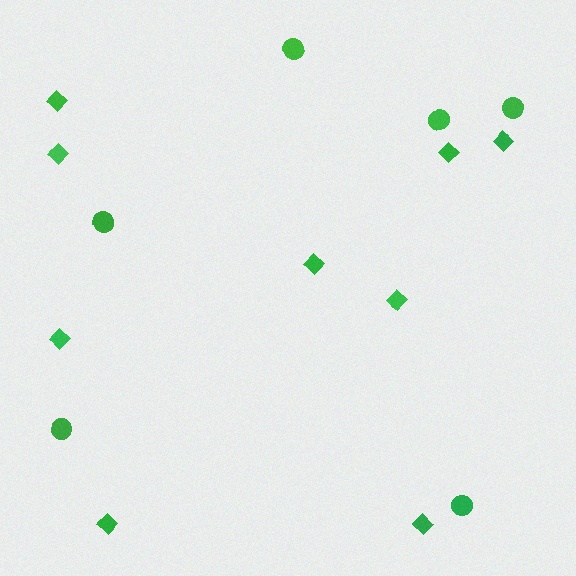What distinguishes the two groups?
There are 2 groups: one group of circles (6) and one group of diamonds (9).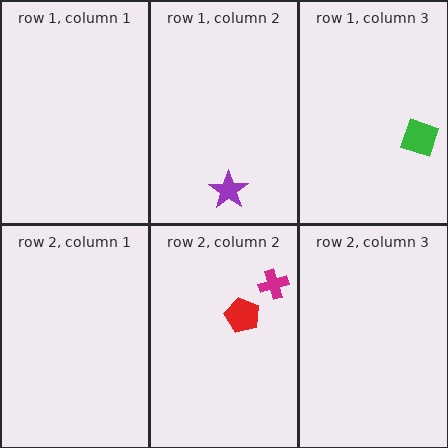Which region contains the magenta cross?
The row 2, column 2 region.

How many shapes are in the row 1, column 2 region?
1.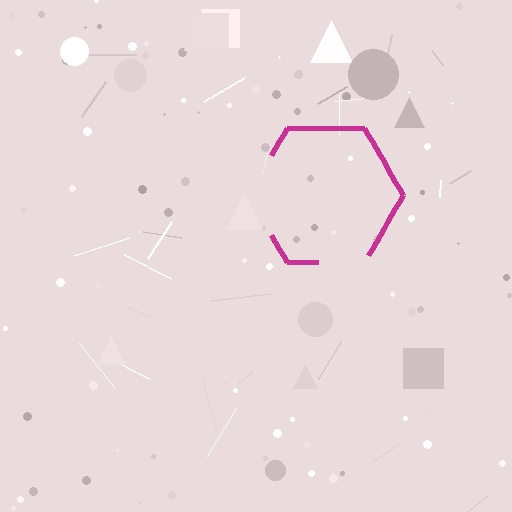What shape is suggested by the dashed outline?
The dashed outline suggests a hexagon.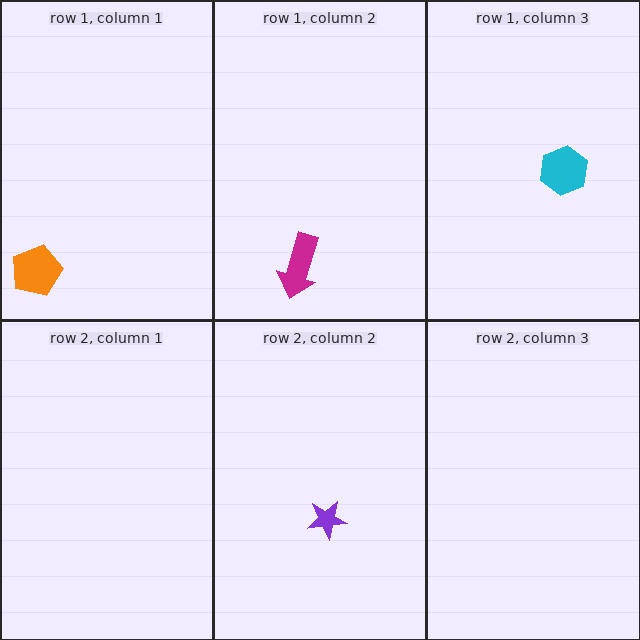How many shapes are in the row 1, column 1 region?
1.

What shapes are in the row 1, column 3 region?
The cyan hexagon.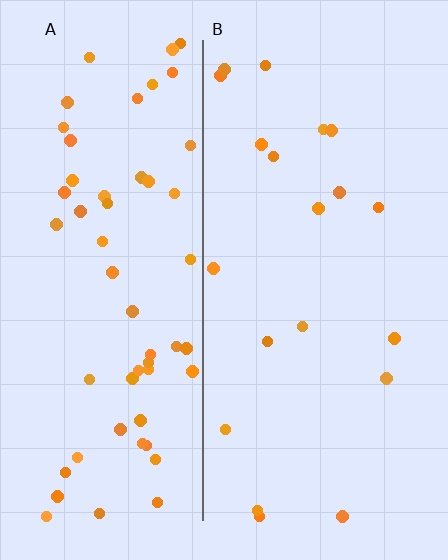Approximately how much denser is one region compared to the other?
Approximately 2.9× — region A over region B.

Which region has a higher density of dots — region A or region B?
A (the left).